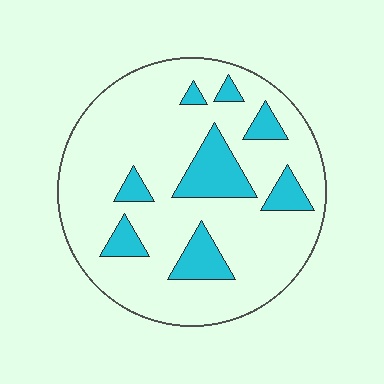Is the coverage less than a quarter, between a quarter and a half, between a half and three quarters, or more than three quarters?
Less than a quarter.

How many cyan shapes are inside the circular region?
8.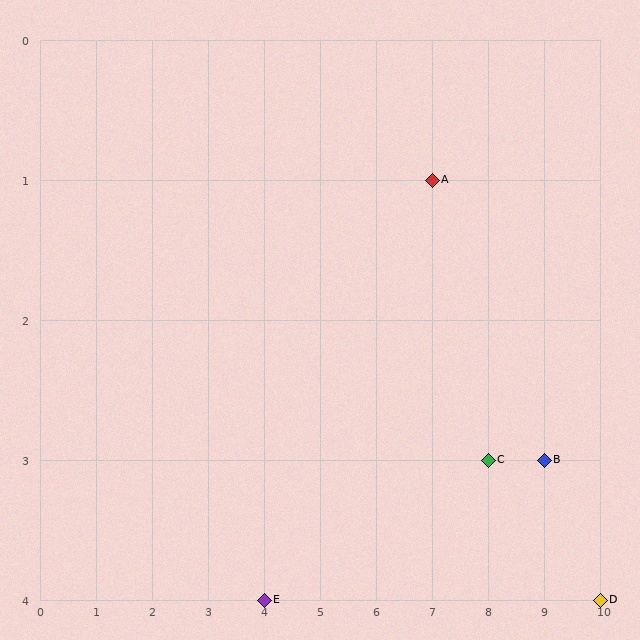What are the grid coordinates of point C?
Point C is at grid coordinates (8, 3).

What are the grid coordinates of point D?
Point D is at grid coordinates (10, 4).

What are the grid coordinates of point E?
Point E is at grid coordinates (4, 4).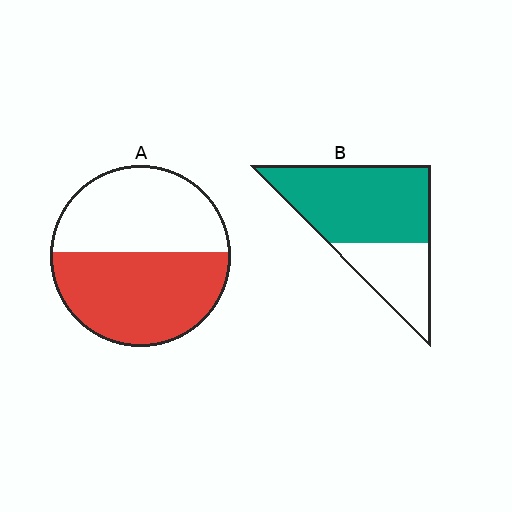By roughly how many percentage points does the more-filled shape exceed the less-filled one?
By roughly 15 percentage points (B over A).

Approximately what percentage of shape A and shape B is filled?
A is approximately 55% and B is approximately 65%.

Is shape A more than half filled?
Roughly half.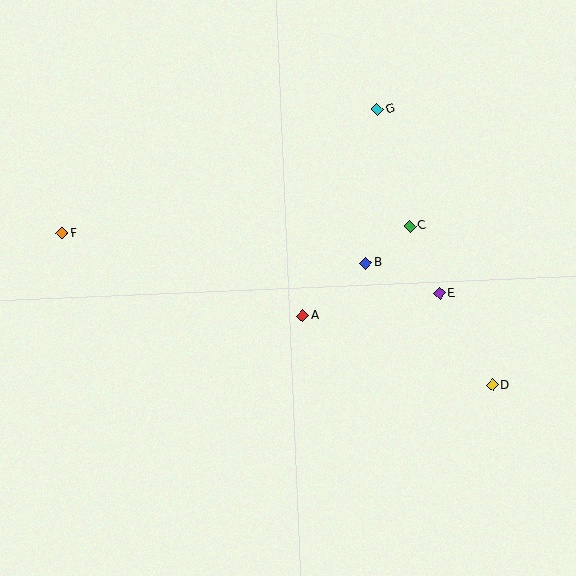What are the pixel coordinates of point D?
Point D is at (493, 385).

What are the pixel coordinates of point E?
Point E is at (440, 294).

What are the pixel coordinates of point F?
Point F is at (62, 233).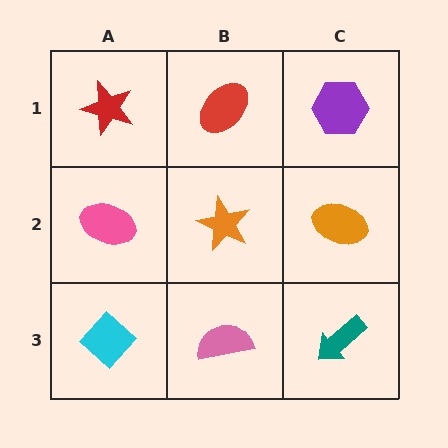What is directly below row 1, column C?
An orange ellipse.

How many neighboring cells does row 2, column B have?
4.